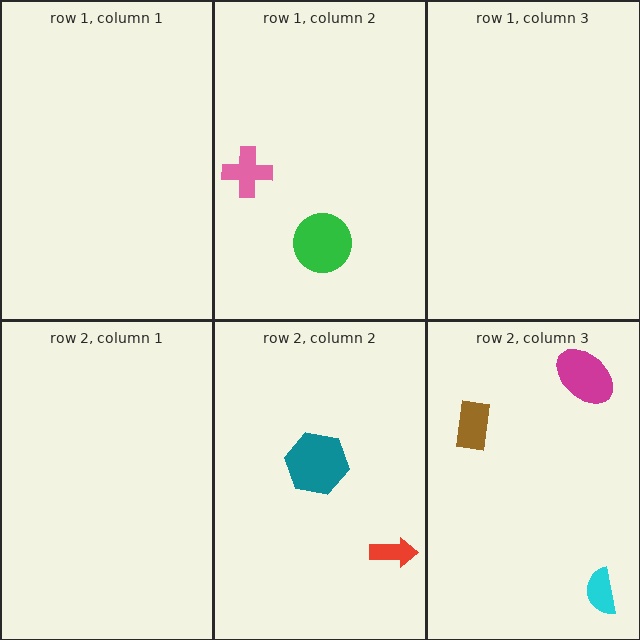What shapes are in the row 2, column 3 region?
The brown rectangle, the cyan semicircle, the magenta ellipse.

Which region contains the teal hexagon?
The row 2, column 2 region.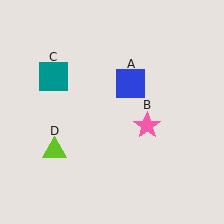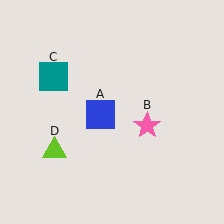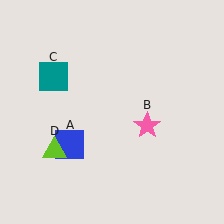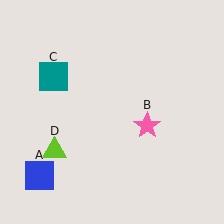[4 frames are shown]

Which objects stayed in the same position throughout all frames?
Pink star (object B) and teal square (object C) and lime triangle (object D) remained stationary.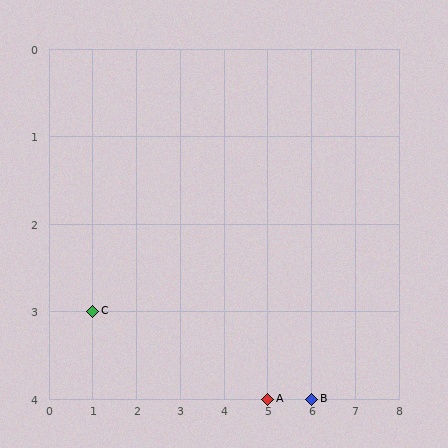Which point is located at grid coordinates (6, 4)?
Point B is at (6, 4).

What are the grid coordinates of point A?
Point A is at grid coordinates (5, 4).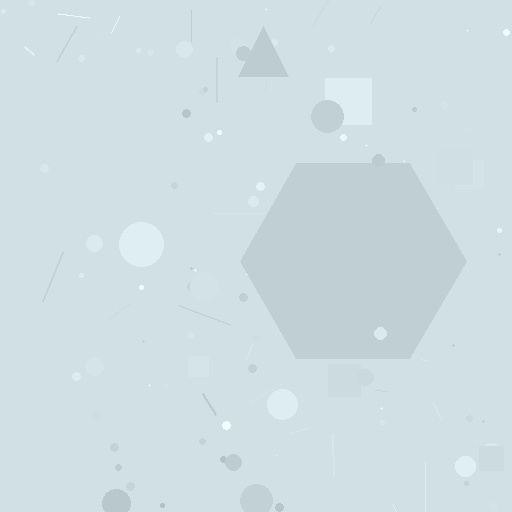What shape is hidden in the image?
A hexagon is hidden in the image.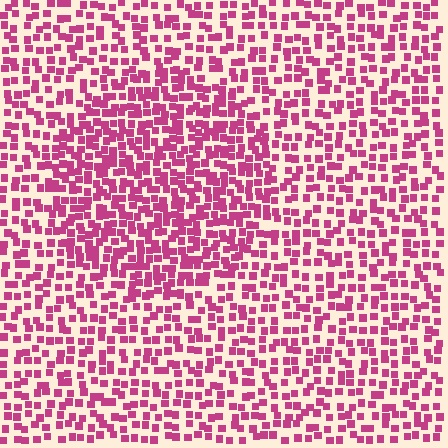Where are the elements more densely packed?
The elements are more densely packed inside the circle boundary.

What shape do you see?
I see a circle.